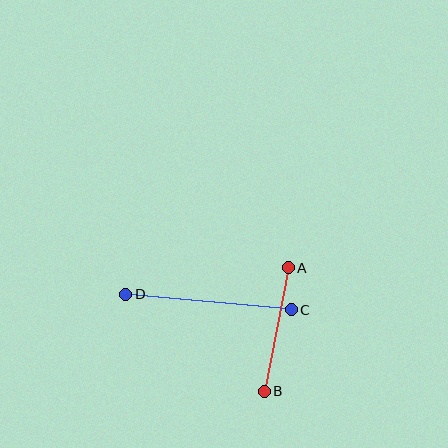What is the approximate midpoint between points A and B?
The midpoint is at approximately (276, 330) pixels.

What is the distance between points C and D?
The distance is approximately 167 pixels.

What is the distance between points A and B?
The distance is approximately 126 pixels.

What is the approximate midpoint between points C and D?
The midpoint is at approximately (208, 302) pixels.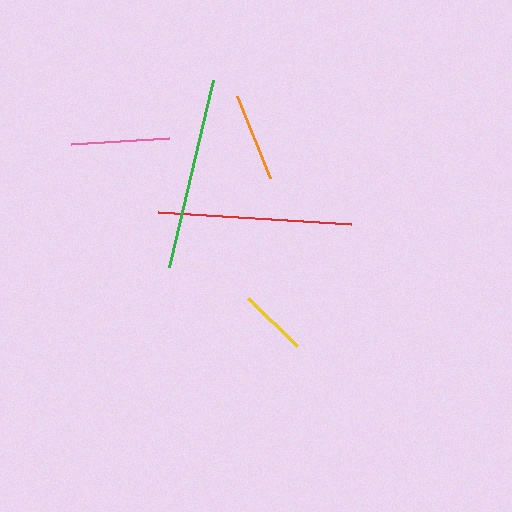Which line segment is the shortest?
The yellow line is the shortest at approximately 69 pixels.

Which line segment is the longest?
The red line is the longest at approximately 194 pixels.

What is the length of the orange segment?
The orange segment is approximately 88 pixels long.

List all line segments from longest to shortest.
From longest to shortest: red, green, pink, orange, yellow.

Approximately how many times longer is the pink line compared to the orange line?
The pink line is approximately 1.1 times the length of the orange line.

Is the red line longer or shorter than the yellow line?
The red line is longer than the yellow line.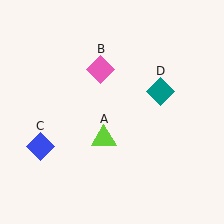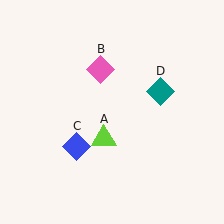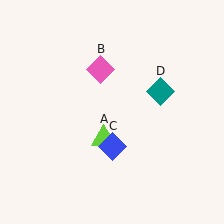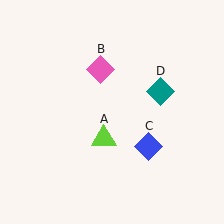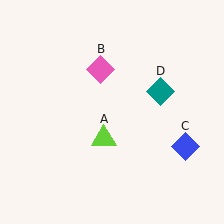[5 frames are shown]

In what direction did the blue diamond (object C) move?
The blue diamond (object C) moved right.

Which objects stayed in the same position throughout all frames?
Lime triangle (object A) and pink diamond (object B) and teal diamond (object D) remained stationary.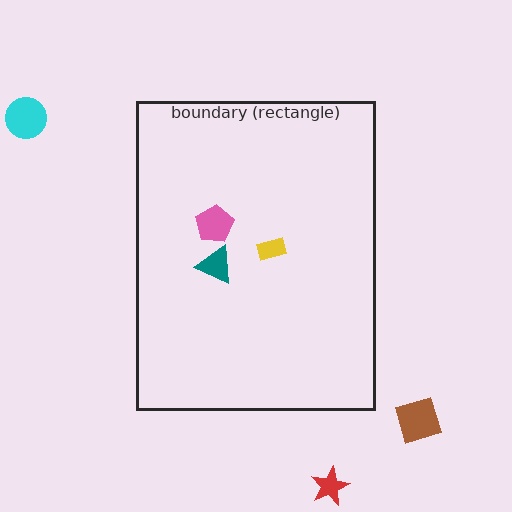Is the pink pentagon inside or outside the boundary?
Inside.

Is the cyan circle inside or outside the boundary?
Outside.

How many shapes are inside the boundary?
3 inside, 3 outside.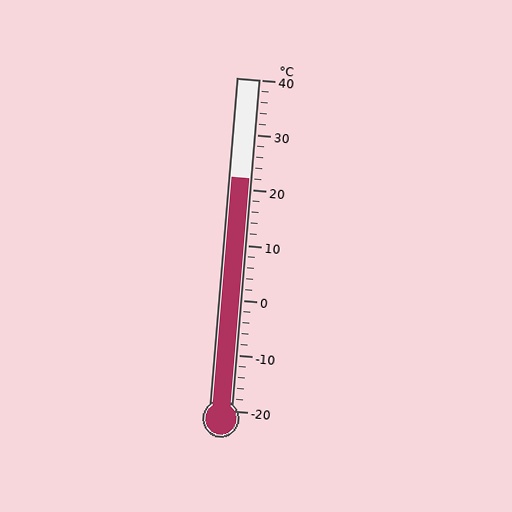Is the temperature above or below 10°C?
The temperature is above 10°C.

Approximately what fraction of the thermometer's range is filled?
The thermometer is filled to approximately 70% of its range.